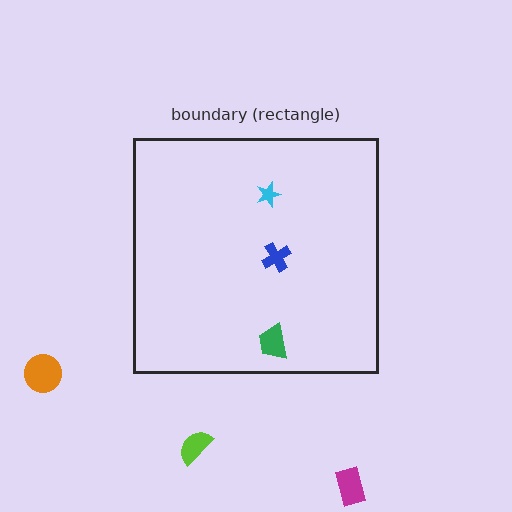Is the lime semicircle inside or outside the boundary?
Outside.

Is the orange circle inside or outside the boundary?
Outside.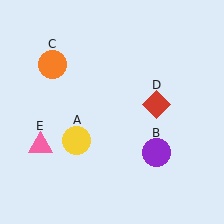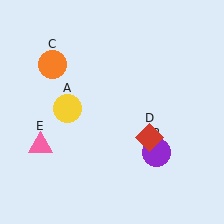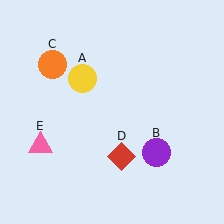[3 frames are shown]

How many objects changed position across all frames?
2 objects changed position: yellow circle (object A), red diamond (object D).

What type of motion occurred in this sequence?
The yellow circle (object A), red diamond (object D) rotated clockwise around the center of the scene.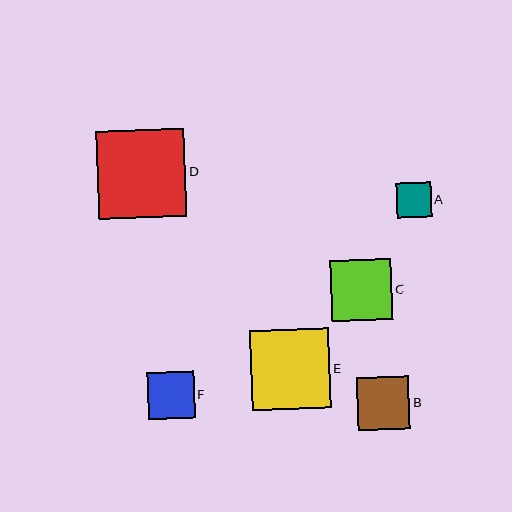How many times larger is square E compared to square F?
Square E is approximately 1.7 times the size of square F.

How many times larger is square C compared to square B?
Square C is approximately 1.2 times the size of square B.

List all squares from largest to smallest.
From largest to smallest: D, E, C, B, F, A.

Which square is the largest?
Square D is the largest with a size of approximately 88 pixels.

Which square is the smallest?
Square A is the smallest with a size of approximately 35 pixels.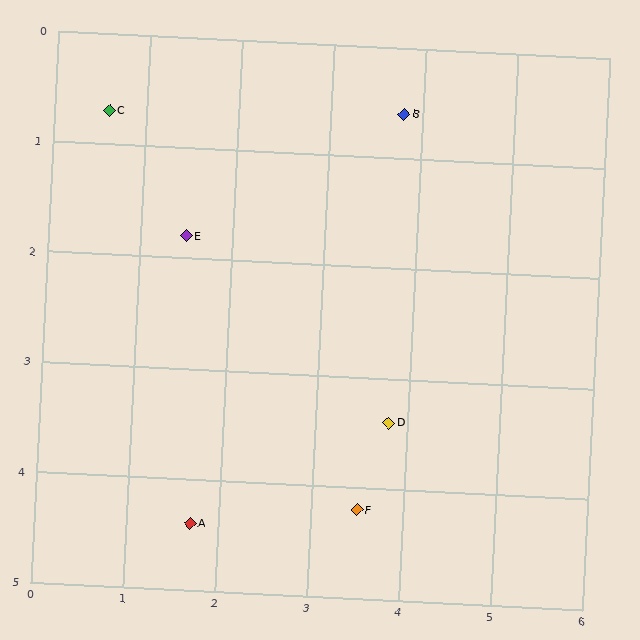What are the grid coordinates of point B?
Point B is at approximately (3.8, 0.6).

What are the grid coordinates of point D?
Point D is at approximately (3.8, 3.4).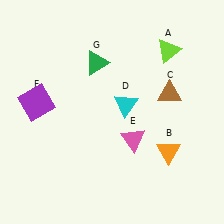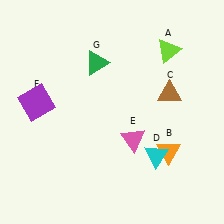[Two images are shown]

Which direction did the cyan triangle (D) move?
The cyan triangle (D) moved down.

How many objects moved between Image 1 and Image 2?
1 object moved between the two images.